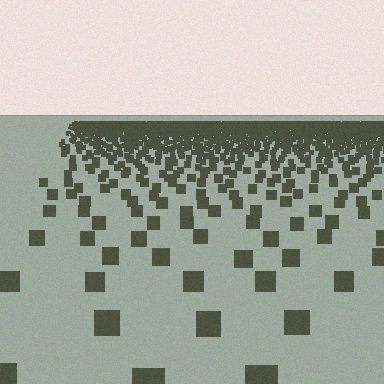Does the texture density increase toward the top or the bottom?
Density increases toward the top.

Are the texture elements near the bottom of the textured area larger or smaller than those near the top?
Larger. Near the bottom, elements are closer to the viewer and appear at a bigger on-screen size.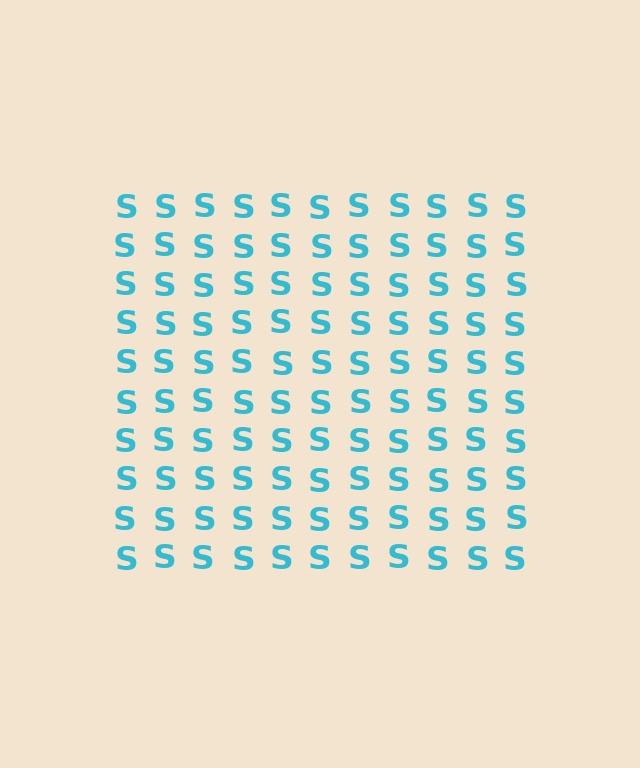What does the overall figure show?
The overall figure shows a square.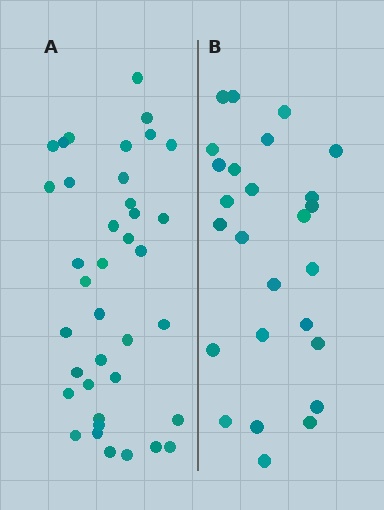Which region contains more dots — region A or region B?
Region A (the left region) has more dots.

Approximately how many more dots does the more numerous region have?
Region A has roughly 12 or so more dots than region B.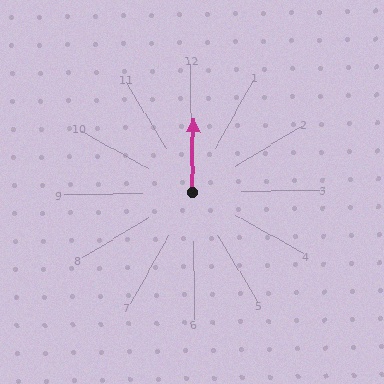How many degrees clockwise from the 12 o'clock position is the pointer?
Approximately 2 degrees.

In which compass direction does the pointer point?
North.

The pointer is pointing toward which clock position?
Roughly 12 o'clock.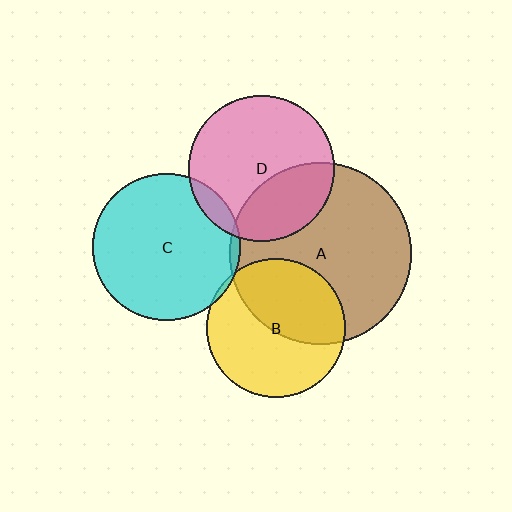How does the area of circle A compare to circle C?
Approximately 1.5 times.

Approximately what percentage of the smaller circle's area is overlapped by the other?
Approximately 10%.